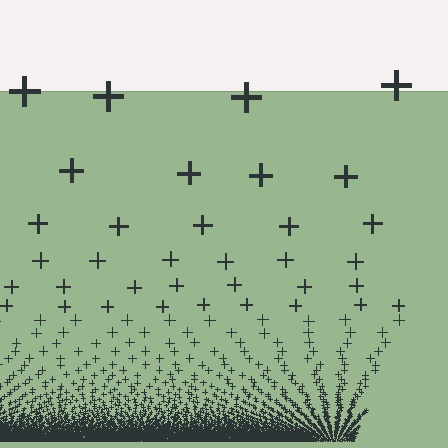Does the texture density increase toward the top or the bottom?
Density increases toward the bottom.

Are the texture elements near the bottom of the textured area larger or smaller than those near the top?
Smaller. The gradient is inverted — elements near the bottom are smaller and denser.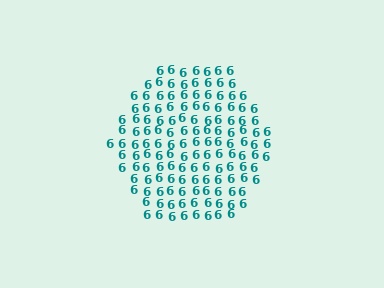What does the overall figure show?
The overall figure shows a hexagon.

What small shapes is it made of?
It is made of small digit 6's.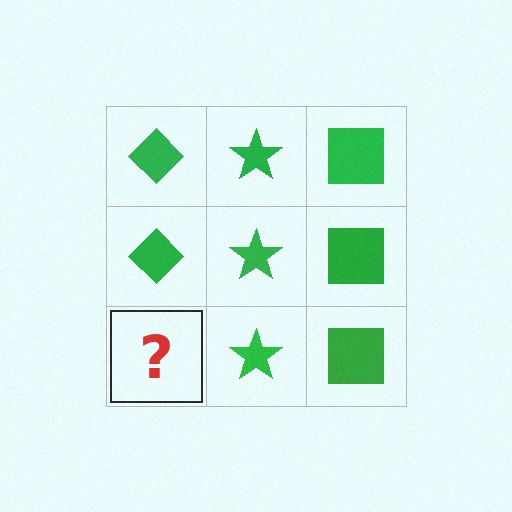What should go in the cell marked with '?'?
The missing cell should contain a green diamond.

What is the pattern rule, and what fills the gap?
The rule is that each column has a consistent shape. The gap should be filled with a green diamond.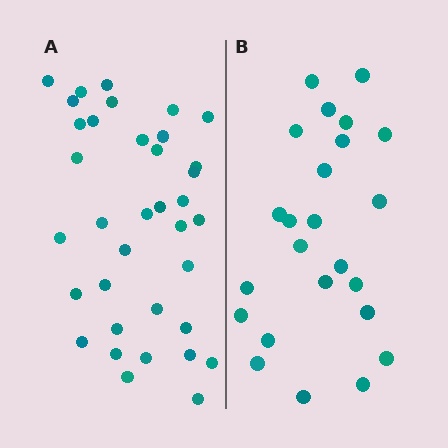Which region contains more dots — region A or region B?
Region A (the left region) has more dots.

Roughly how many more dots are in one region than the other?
Region A has roughly 12 or so more dots than region B.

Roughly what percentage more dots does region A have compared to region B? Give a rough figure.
About 50% more.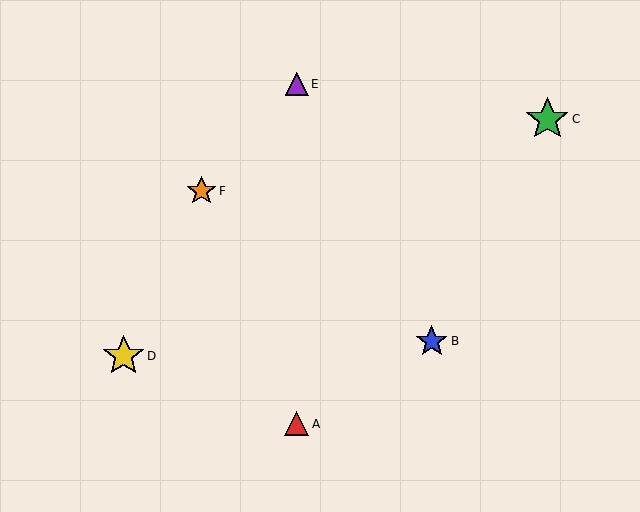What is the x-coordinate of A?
Object A is at x≈297.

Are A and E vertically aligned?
Yes, both are at x≈297.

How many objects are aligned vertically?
2 objects (A, E) are aligned vertically.